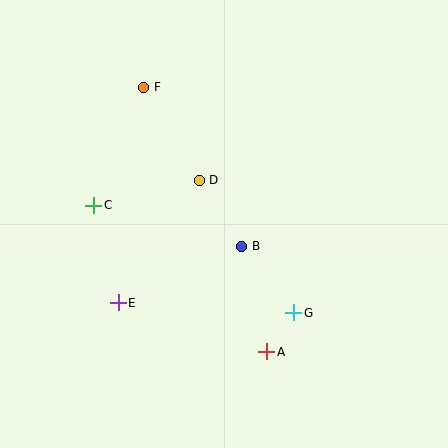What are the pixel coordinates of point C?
Point C is at (94, 205).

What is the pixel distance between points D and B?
The distance between D and B is 78 pixels.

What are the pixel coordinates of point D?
Point D is at (199, 180).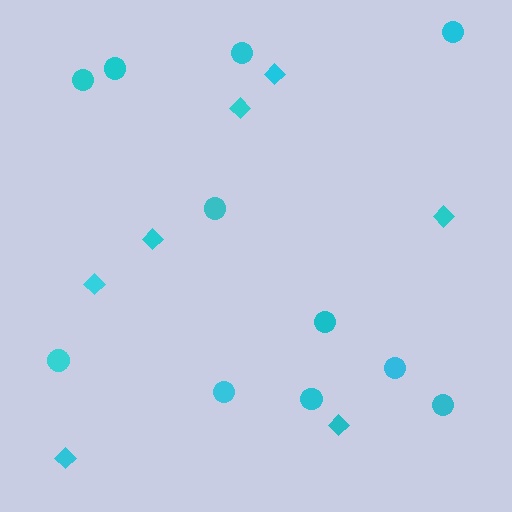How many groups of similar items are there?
There are 2 groups: one group of diamonds (7) and one group of circles (11).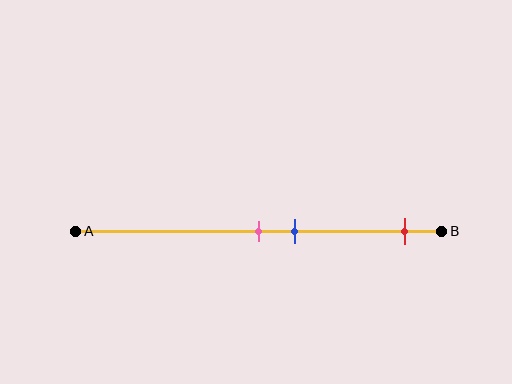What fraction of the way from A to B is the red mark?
The red mark is approximately 90% (0.9) of the way from A to B.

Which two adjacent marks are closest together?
The pink and blue marks are the closest adjacent pair.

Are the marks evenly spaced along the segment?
No, the marks are not evenly spaced.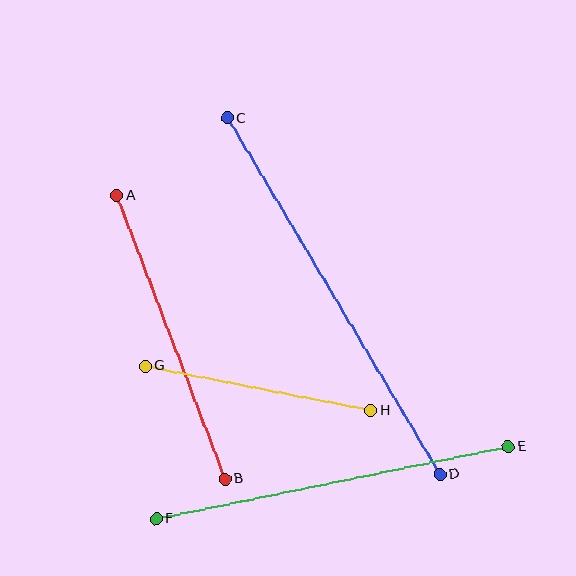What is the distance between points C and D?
The distance is approximately 415 pixels.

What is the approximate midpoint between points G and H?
The midpoint is at approximately (258, 388) pixels.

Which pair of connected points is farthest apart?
Points C and D are farthest apart.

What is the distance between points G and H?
The distance is approximately 230 pixels.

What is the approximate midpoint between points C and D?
The midpoint is at approximately (333, 296) pixels.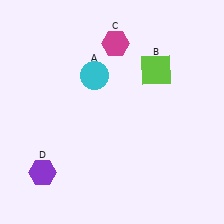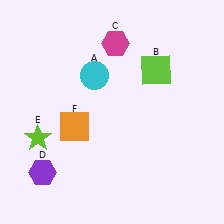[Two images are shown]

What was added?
A lime star (E), an orange square (F) were added in Image 2.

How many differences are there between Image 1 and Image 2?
There are 2 differences between the two images.